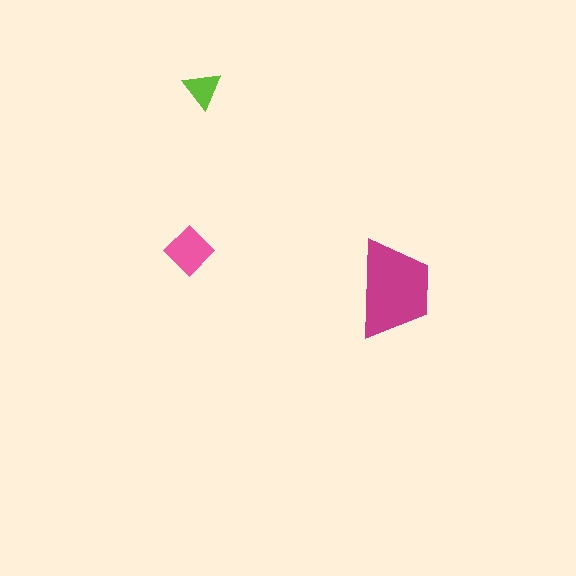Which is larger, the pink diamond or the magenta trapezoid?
The magenta trapezoid.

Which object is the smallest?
The lime triangle.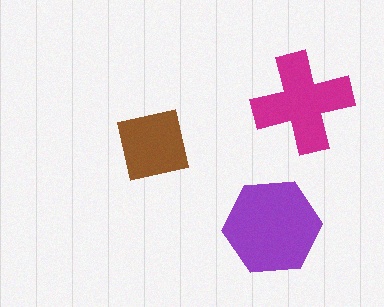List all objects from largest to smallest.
The purple hexagon, the magenta cross, the brown square.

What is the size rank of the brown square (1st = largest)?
3rd.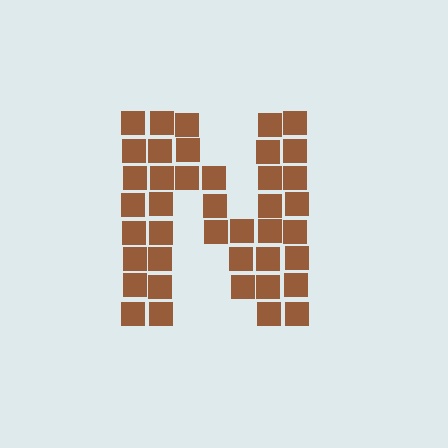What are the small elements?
The small elements are squares.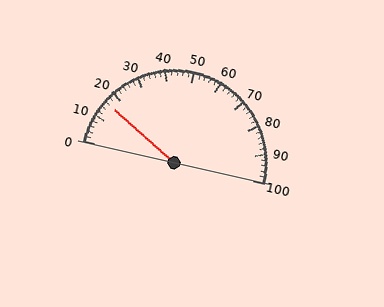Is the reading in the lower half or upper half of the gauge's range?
The reading is in the lower half of the range (0 to 100).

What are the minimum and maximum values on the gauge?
The gauge ranges from 0 to 100.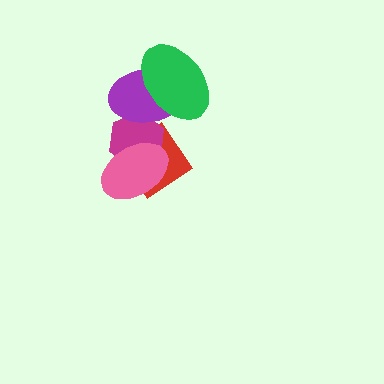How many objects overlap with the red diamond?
2 objects overlap with the red diamond.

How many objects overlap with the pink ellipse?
2 objects overlap with the pink ellipse.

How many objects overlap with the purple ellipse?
2 objects overlap with the purple ellipse.